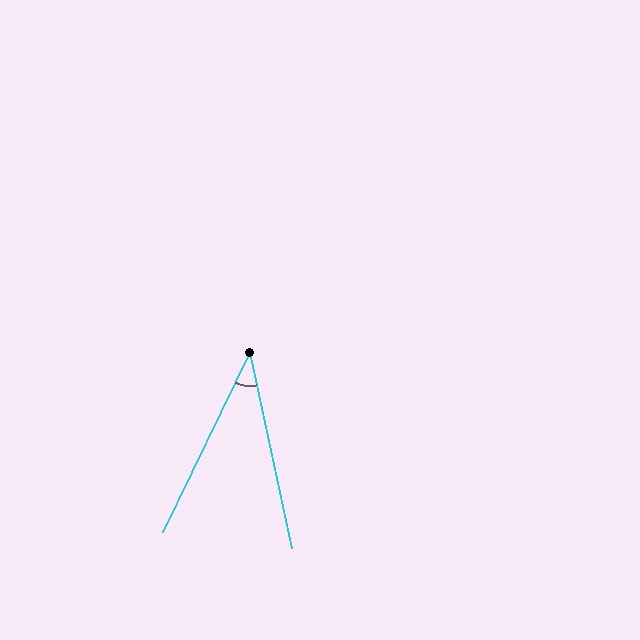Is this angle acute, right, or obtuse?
It is acute.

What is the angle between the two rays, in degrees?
Approximately 38 degrees.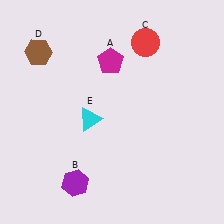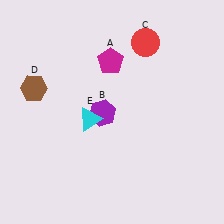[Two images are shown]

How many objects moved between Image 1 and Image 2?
2 objects moved between the two images.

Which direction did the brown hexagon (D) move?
The brown hexagon (D) moved down.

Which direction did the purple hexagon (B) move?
The purple hexagon (B) moved up.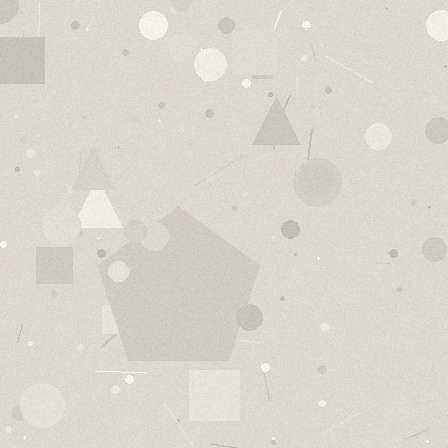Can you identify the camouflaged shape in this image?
The camouflaged shape is a pentagon.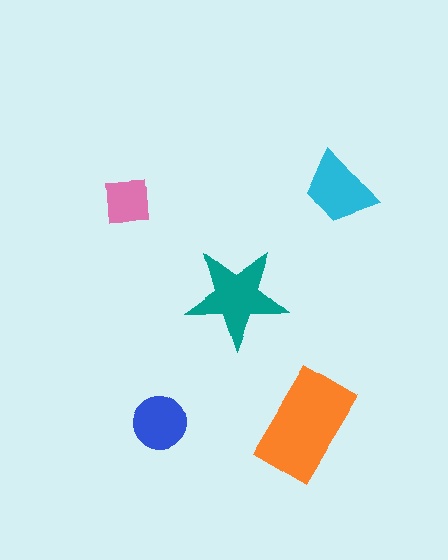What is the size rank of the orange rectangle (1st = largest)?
1st.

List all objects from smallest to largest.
The pink square, the blue circle, the cyan trapezoid, the teal star, the orange rectangle.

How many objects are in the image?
There are 5 objects in the image.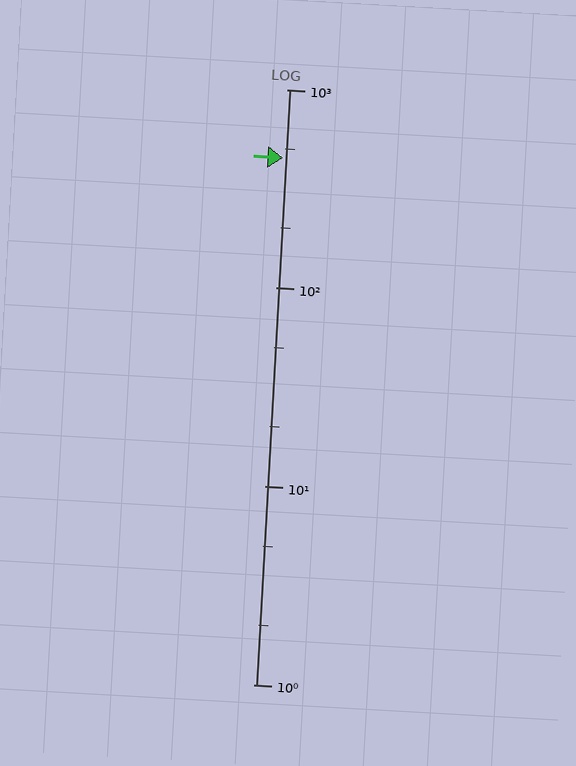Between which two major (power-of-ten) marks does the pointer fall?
The pointer is between 100 and 1000.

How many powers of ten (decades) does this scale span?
The scale spans 3 decades, from 1 to 1000.